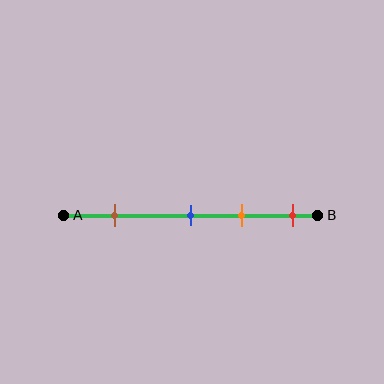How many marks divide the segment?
There are 4 marks dividing the segment.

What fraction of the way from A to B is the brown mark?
The brown mark is approximately 20% (0.2) of the way from A to B.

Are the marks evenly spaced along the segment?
No, the marks are not evenly spaced.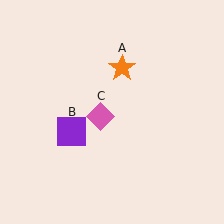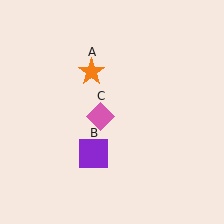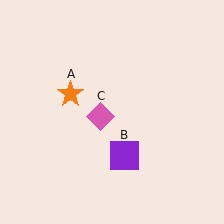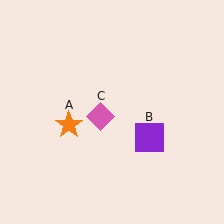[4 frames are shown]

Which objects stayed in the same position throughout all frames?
Pink diamond (object C) remained stationary.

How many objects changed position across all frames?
2 objects changed position: orange star (object A), purple square (object B).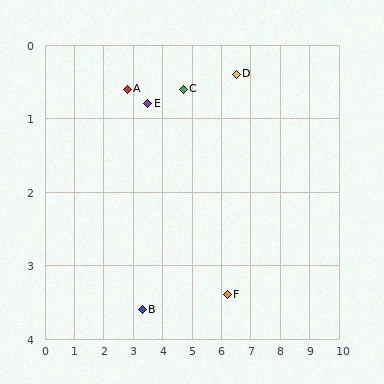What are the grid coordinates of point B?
Point B is at approximately (3.3, 3.6).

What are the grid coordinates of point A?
Point A is at approximately (2.8, 0.6).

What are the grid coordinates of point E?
Point E is at approximately (3.5, 0.8).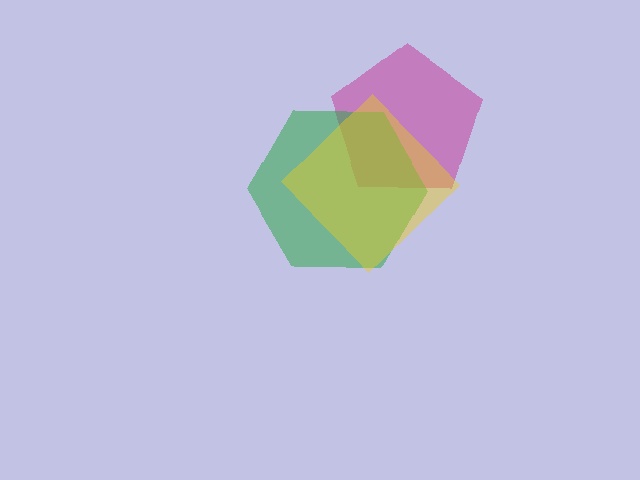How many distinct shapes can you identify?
There are 3 distinct shapes: a magenta pentagon, a green hexagon, a yellow diamond.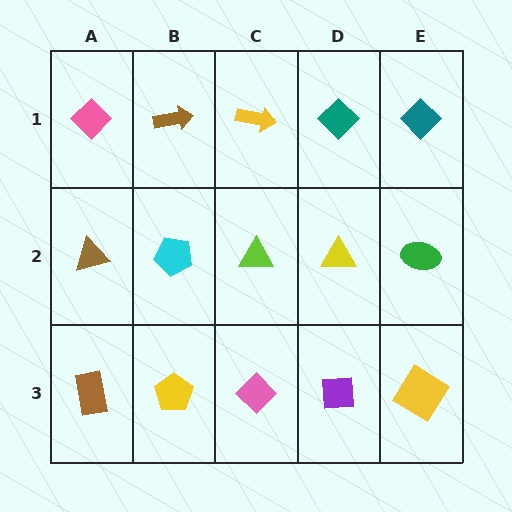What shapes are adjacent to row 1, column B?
A cyan pentagon (row 2, column B), a pink diamond (row 1, column A), a yellow arrow (row 1, column C).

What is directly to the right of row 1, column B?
A yellow arrow.